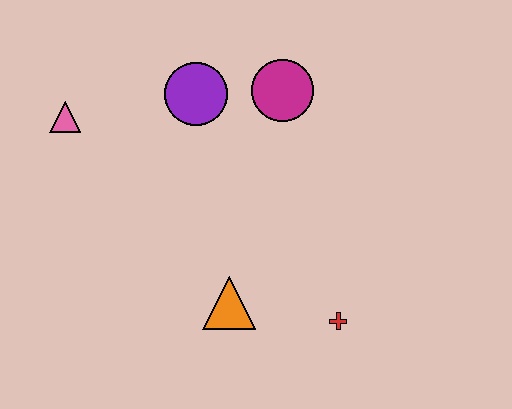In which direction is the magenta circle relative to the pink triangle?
The magenta circle is to the right of the pink triangle.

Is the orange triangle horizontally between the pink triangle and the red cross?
Yes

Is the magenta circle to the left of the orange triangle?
No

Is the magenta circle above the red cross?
Yes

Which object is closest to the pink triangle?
The purple circle is closest to the pink triangle.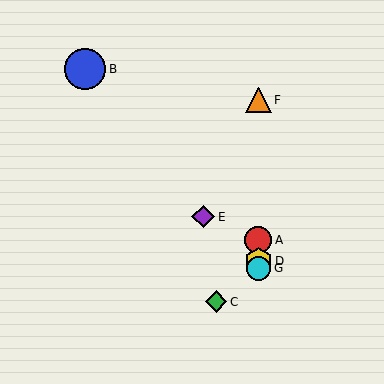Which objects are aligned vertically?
Objects A, D, F, G are aligned vertically.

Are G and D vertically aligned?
Yes, both are at x≈258.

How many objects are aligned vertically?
4 objects (A, D, F, G) are aligned vertically.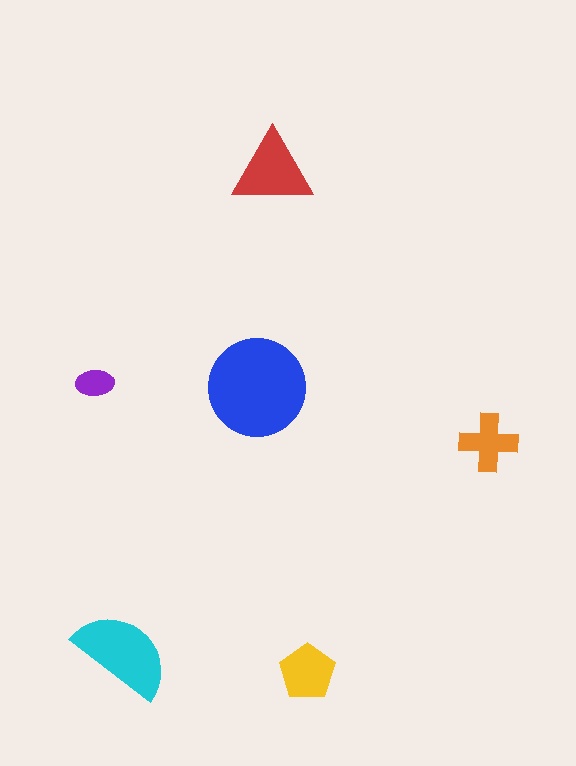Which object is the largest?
The blue circle.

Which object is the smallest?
The purple ellipse.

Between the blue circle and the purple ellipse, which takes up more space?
The blue circle.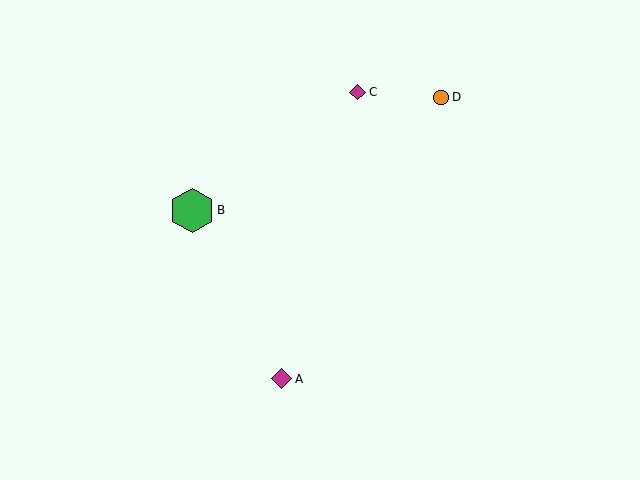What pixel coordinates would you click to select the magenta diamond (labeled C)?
Click at (358, 92) to select the magenta diamond C.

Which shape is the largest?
The green hexagon (labeled B) is the largest.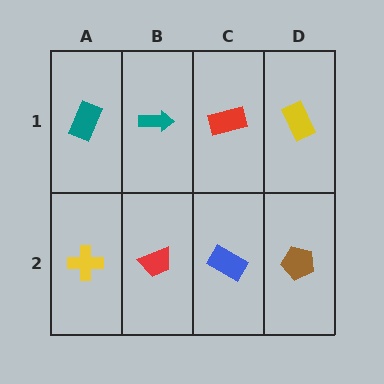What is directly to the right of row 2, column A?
A red trapezoid.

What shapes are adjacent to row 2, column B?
A teal arrow (row 1, column B), a yellow cross (row 2, column A), a blue rectangle (row 2, column C).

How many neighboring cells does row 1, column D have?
2.